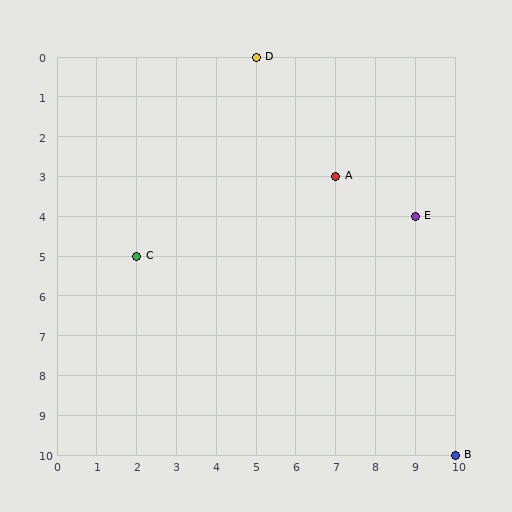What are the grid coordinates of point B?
Point B is at grid coordinates (10, 10).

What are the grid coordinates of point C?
Point C is at grid coordinates (2, 5).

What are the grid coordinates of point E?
Point E is at grid coordinates (9, 4).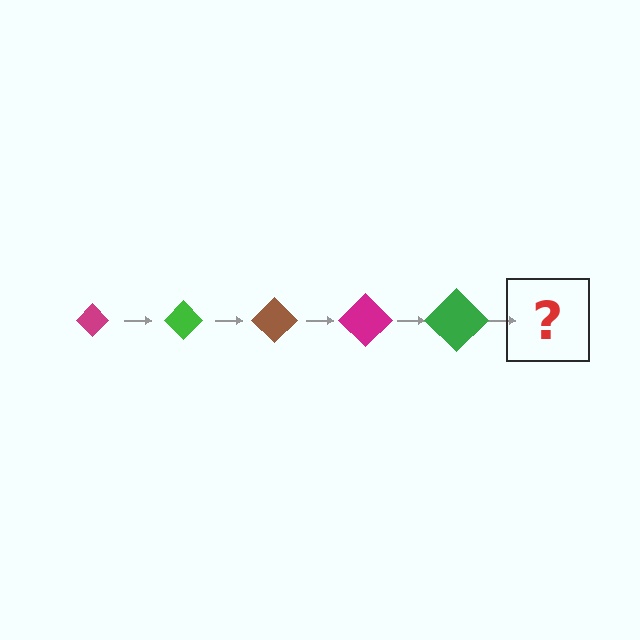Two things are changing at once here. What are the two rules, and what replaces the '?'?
The two rules are that the diamond grows larger each step and the color cycles through magenta, green, and brown. The '?' should be a brown diamond, larger than the previous one.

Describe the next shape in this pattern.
It should be a brown diamond, larger than the previous one.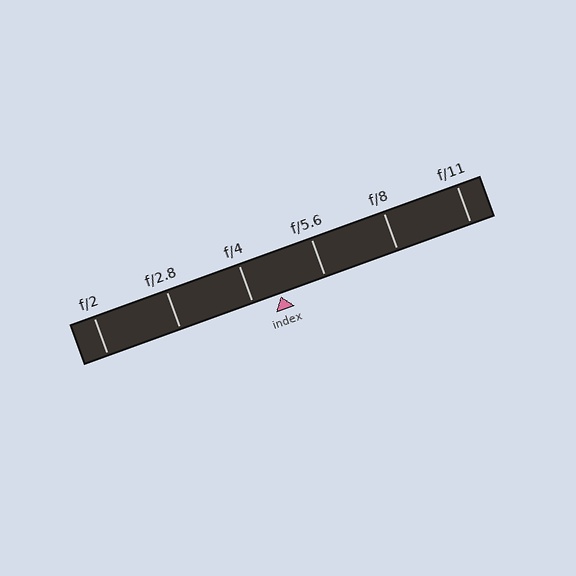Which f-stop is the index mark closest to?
The index mark is closest to f/4.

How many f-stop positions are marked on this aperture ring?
There are 6 f-stop positions marked.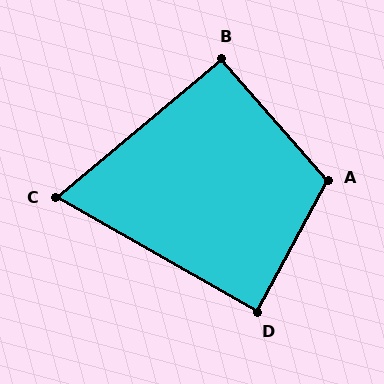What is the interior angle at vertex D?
Approximately 89 degrees (approximately right).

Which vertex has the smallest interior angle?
C, at approximately 70 degrees.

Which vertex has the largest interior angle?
A, at approximately 110 degrees.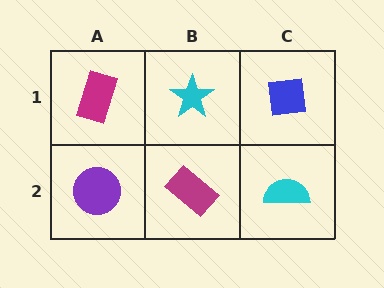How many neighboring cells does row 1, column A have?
2.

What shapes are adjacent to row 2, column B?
A cyan star (row 1, column B), a purple circle (row 2, column A), a cyan semicircle (row 2, column C).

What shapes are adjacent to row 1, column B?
A magenta rectangle (row 2, column B), a magenta rectangle (row 1, column A), a blue square (row 1, column C).